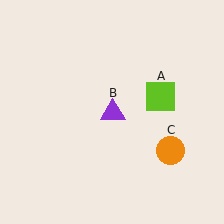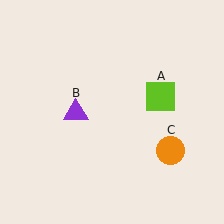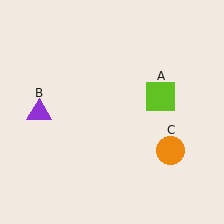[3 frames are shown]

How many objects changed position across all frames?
1 object changed position: purple triangle (object B).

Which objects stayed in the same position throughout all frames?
Lime square (object A) and orange circle (object C) remained stationary.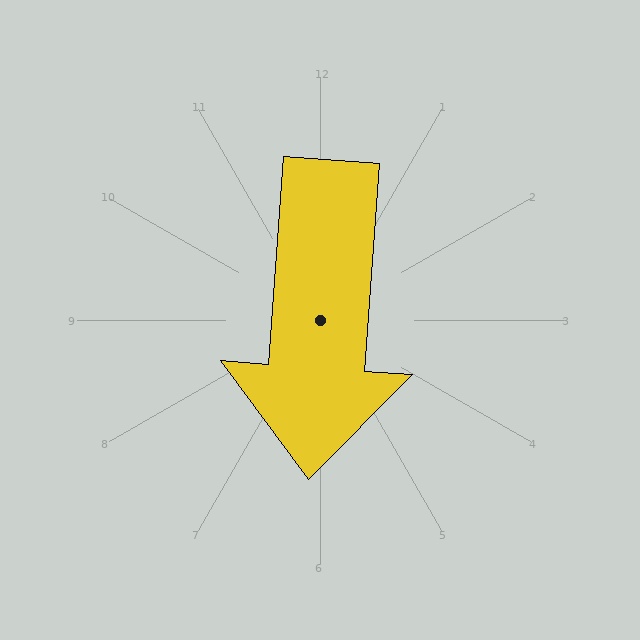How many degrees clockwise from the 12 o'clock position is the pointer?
Approximately 184 degrees.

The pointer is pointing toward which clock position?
Roughly 6 o'clock.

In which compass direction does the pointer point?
South.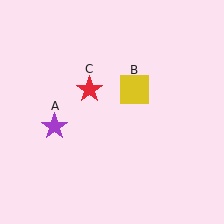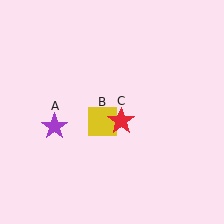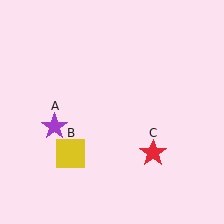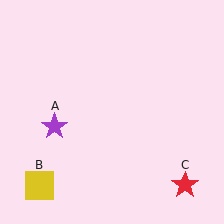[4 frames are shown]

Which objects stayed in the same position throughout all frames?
Purple star (object A) remained stationary.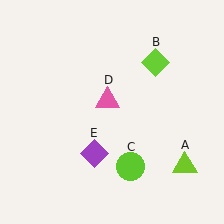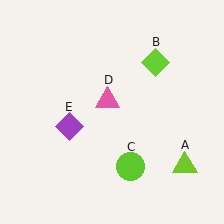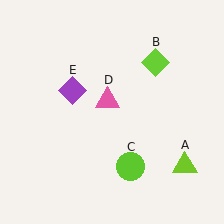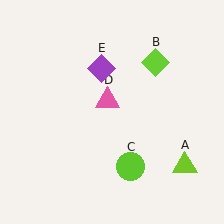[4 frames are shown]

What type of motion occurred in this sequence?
The purple diamond (object E) rotated clockwise around the center of the scene.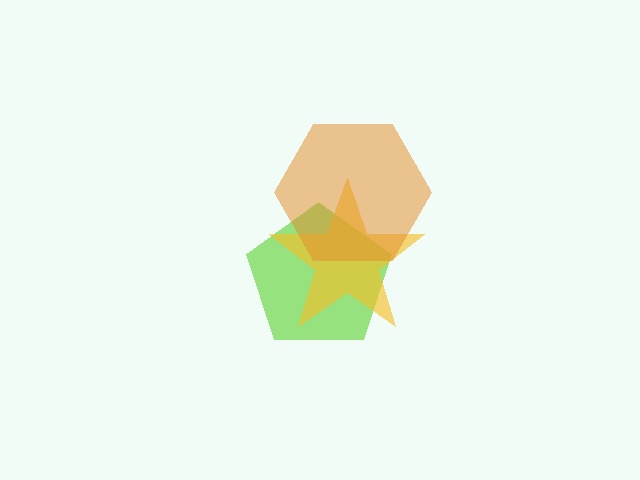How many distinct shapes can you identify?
There are 3 distinct shapes: a lime pentagon, a yellow star, an orange hexagon.